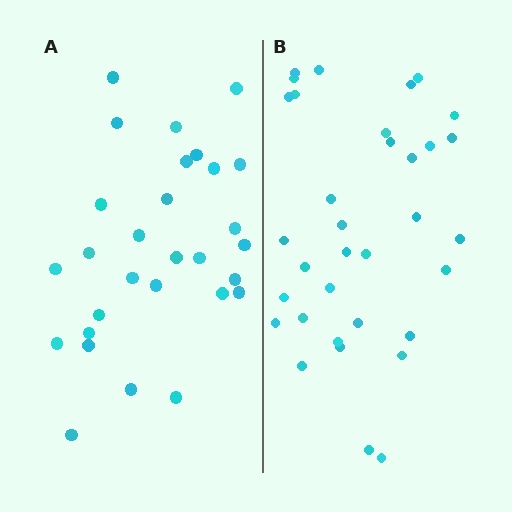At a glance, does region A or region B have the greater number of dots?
Region B (the right region) has more dots.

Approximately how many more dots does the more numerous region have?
Region B has about 5 more dots than region A.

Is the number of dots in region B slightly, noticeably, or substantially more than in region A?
Region B has only slightly more — the two regions are fairly close. The ratio is roughly 1.2 to 1.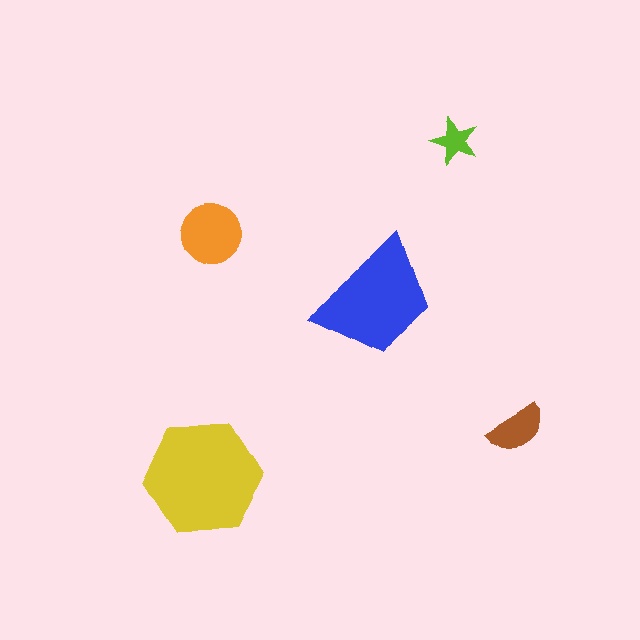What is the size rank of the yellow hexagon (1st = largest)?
1st.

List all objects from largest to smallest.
The yellow hexagon, the blue trapezoid, the orange circle, the brown semicircle, the lime star.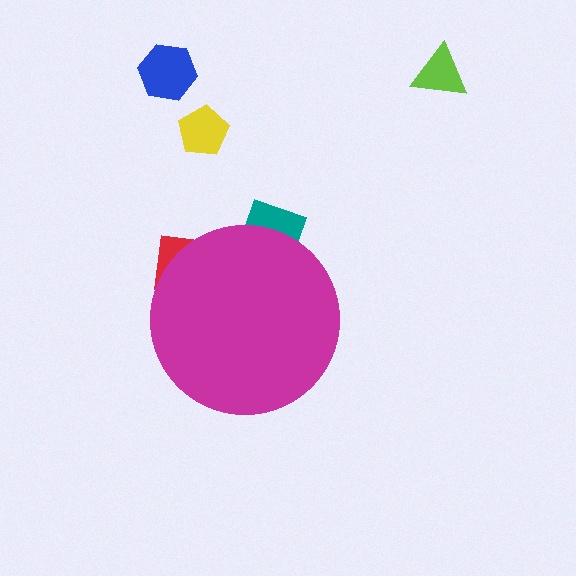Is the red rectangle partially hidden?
Yes, the red rectangle is partially hidden behind the magenta circle.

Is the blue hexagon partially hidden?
No, the blue hexagon is fully visible.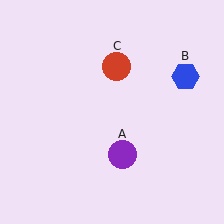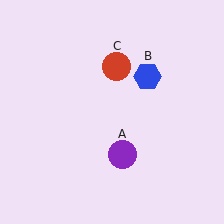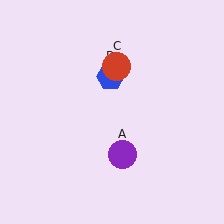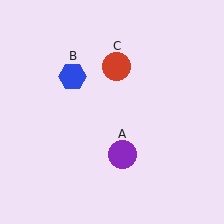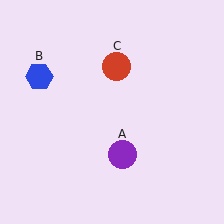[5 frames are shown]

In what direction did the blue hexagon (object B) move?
The blue hexagon (object B) moved left.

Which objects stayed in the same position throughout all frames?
Purple circle (object A) and red circle (object C) remained stationary.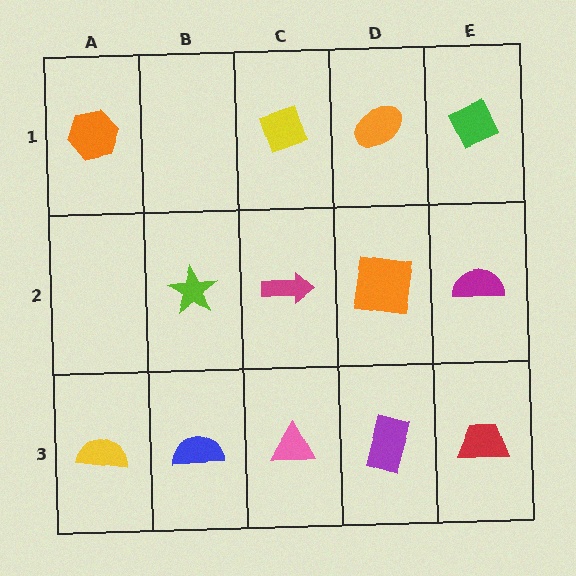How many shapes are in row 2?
4 shapes.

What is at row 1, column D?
An orange ellipse.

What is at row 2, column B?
A lime star.